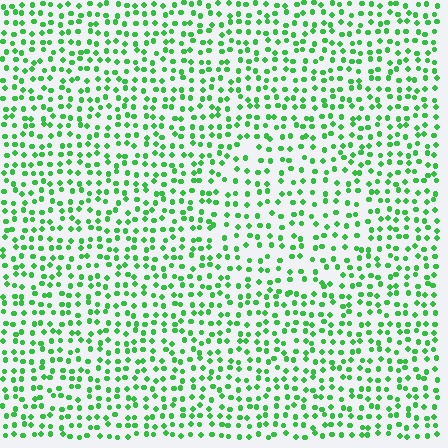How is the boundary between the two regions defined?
The boundary is defined by a change in element density (approximately 1.4x ratio). All elements are the same color, size, and shape.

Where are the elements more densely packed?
The elements are more densely packed outside the circle boundary.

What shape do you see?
I see a circle.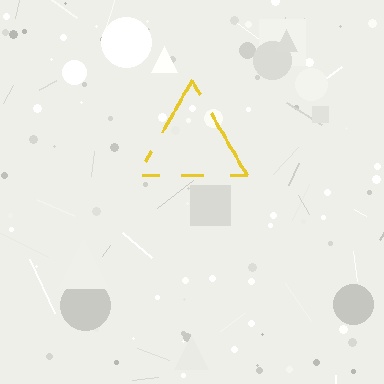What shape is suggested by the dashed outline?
The dashed outline suggests a triangle.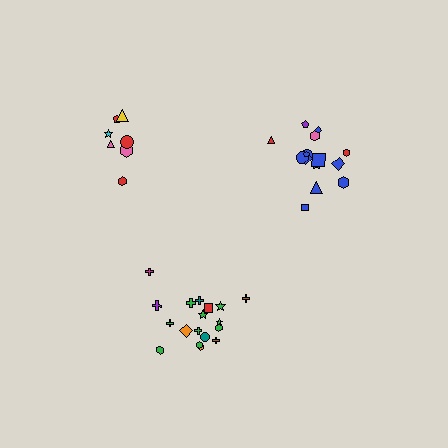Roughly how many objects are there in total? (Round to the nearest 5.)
Roughly 40 objects in total.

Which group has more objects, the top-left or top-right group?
The top-right group.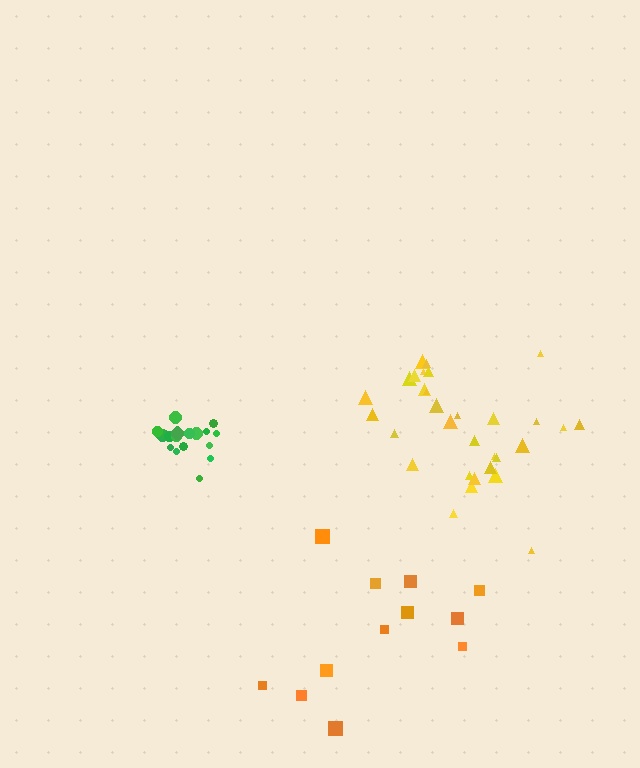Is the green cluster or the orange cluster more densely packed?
Green.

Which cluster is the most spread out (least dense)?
Orange.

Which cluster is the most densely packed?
Green.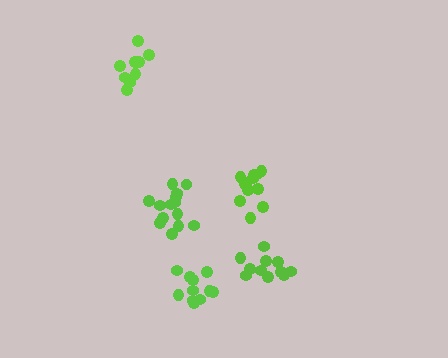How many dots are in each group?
Group 1: 14 dots, Group 2: 11 dots, Group 3: 9 dots, Group 4: 11 dots, Group 5: 12 dots (57 total).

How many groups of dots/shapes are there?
There are 5 groups.